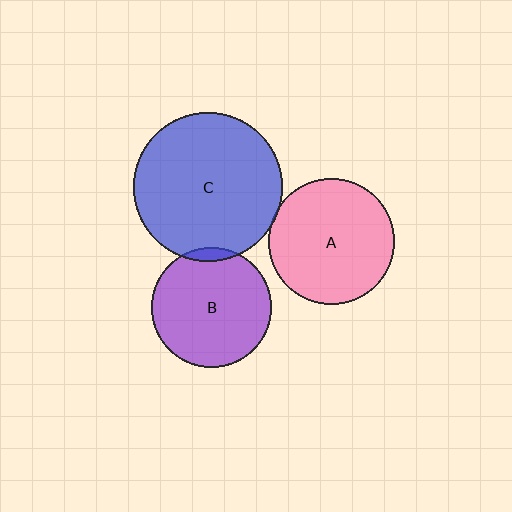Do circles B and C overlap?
Yes.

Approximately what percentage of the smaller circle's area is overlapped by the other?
Approximately 5%.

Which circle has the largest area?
Circle C (blue).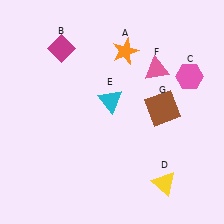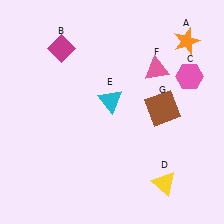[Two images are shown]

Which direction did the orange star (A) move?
The orange star (A) moved right.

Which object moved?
The orange star (A) moved right.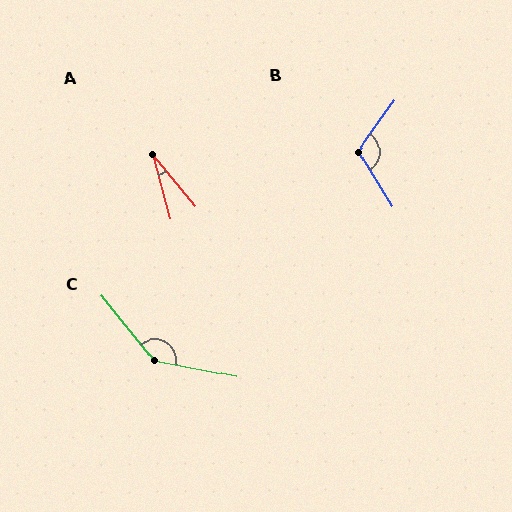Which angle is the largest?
C, at approximately 140 degrees.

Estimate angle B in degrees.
Approximately 113 degrees.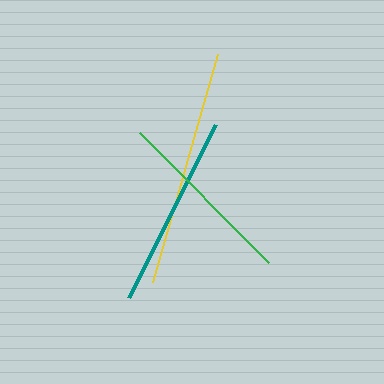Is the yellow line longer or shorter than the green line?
The yellow line is longer than the green line.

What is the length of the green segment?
The green segment is approximately 183 pixels long.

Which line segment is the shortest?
The green line is the shortest at approximately 183 pixels.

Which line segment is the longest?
The yellow line is the longest at approximately 236 pixels.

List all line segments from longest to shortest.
From longest to shortest: yellow, teal, green.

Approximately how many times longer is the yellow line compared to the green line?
The yellow line is approximately 1.3 times the length of the green line.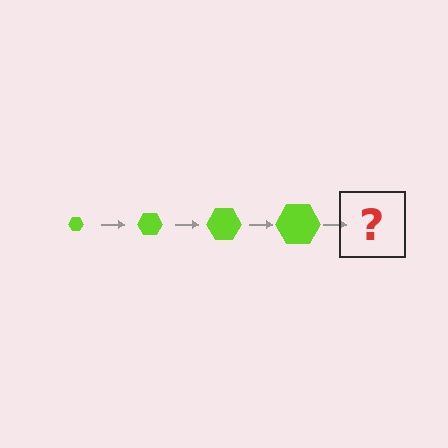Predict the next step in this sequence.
The next step is a lime hexagon, larger than the previous one.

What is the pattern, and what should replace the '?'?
The pattern is that the hexagon gets progressively larger each step. The '?' should be a lime hexagon, larger than the previous one.